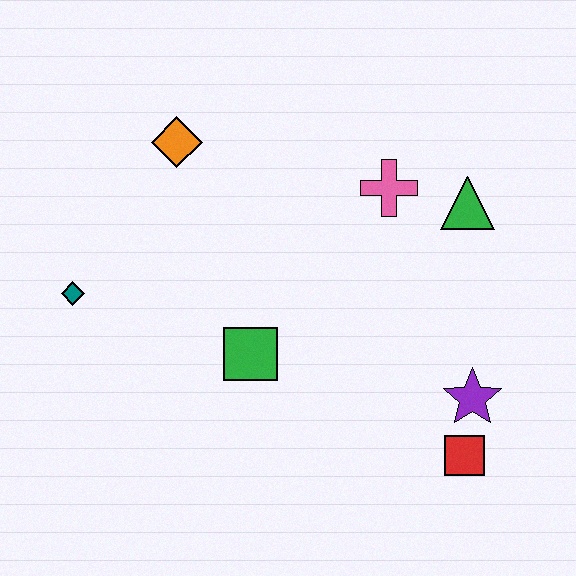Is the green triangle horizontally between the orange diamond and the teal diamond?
No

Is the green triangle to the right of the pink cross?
Yes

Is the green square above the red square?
Yes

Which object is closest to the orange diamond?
The teal diamond is closest to the orange diamond.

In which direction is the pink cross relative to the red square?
The pink cross is above the red square.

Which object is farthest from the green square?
The green triangle is farthest from the green square.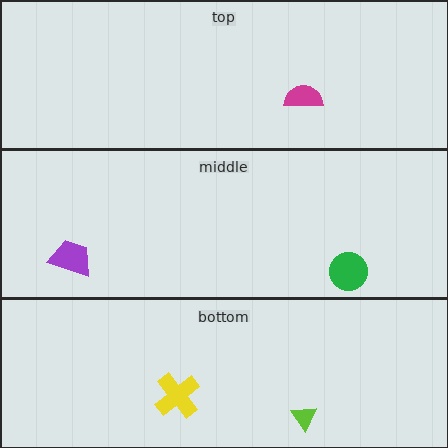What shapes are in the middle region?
The purple trapezoid, the green circle.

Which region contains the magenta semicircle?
The top region.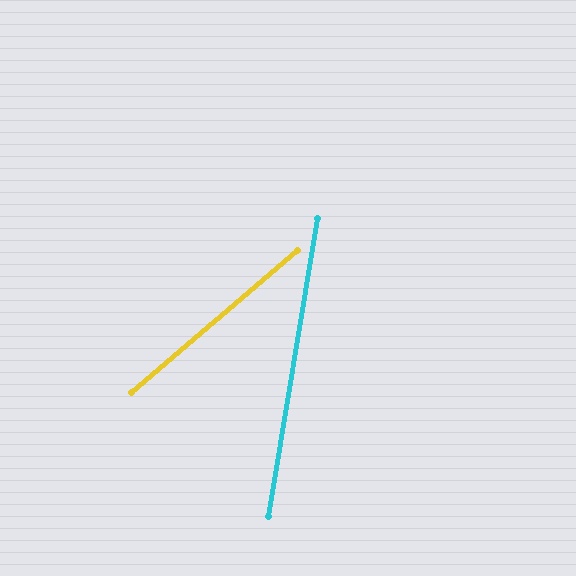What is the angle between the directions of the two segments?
Approximately 40 degrees.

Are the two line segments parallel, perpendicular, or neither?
Neither parallel nor perpendicular — they differ by about 40°.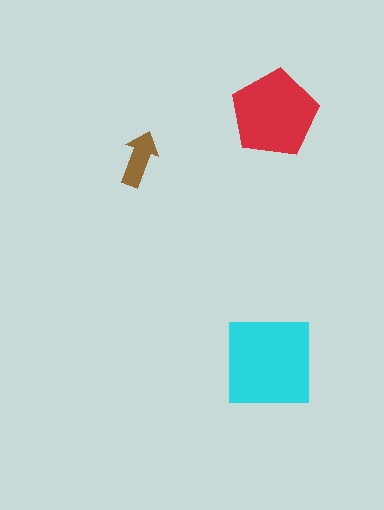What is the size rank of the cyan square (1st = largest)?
1st.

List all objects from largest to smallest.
The cyan square, the red pentagon, the brown arrow.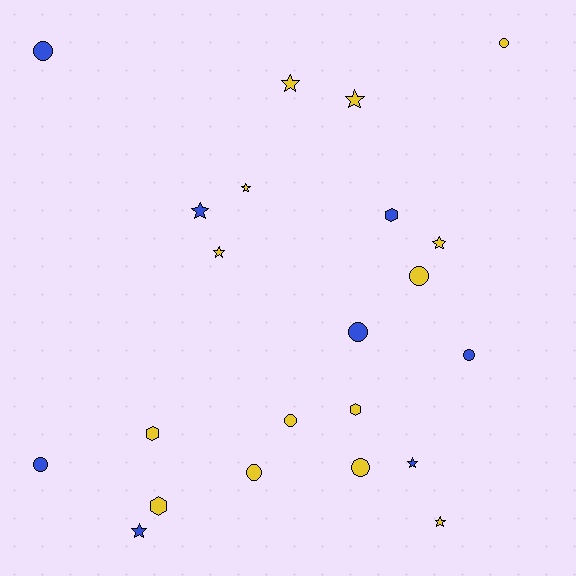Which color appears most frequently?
Yellow, with 14 objects.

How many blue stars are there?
There are 3 blue stars.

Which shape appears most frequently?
Circle, with 9 objects.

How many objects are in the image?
There are 22 objects.